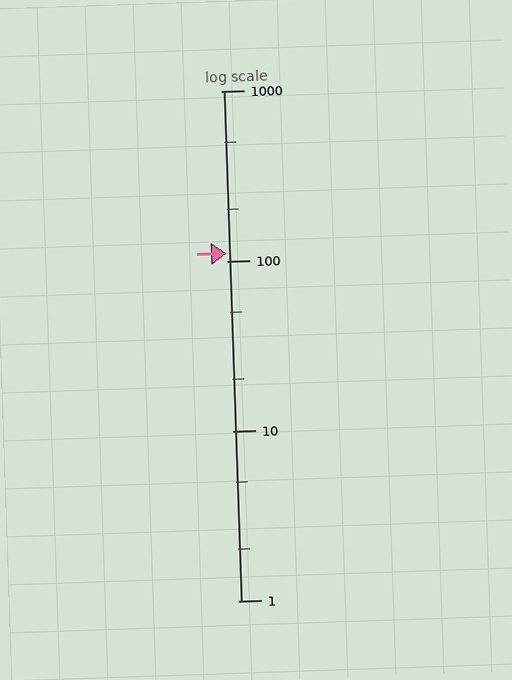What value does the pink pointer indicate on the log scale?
The pointer indicates approximately 110.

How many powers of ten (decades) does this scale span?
The scale spans 3 decades, from 1 to 1000.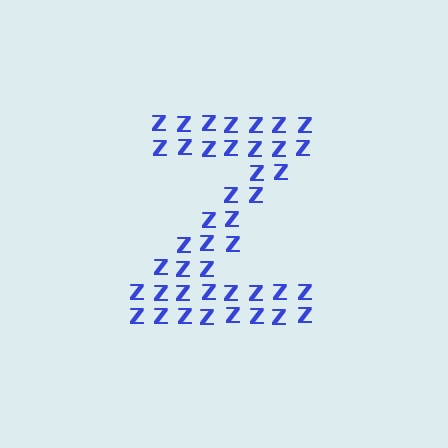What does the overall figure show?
The overall figure shows the letter Z.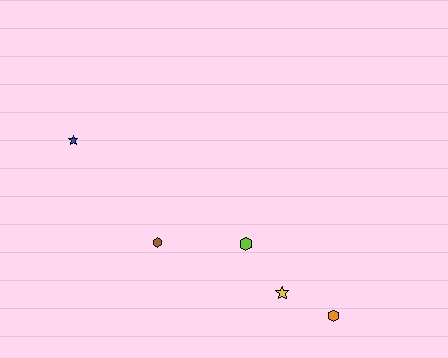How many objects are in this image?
There are 5 objects.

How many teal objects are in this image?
There are no teal objects.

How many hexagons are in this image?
There are 3 hexagons.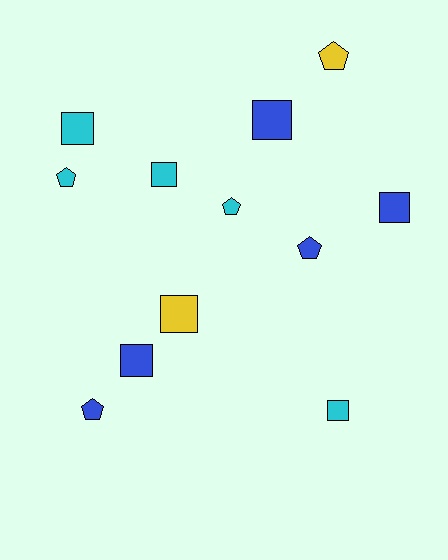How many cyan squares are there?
There are 3 cyan squares.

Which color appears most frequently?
Blue, with 5 objects.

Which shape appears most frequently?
Square, with 7 objects.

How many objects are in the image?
There are 12 objects.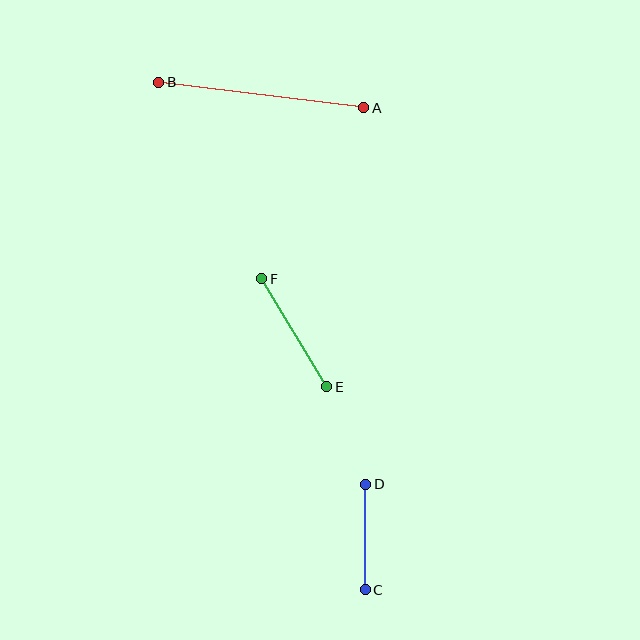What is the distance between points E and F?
The distance is approximately 126 pixels.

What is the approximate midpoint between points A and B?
The midpoint is at approximately (261, 95) pixels.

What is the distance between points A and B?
The distance is approximately 207 pixels.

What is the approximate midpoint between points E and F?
The midpoint is at approximately (294, 333) pixels.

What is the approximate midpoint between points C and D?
The midpoint is at approximately (366, 537) pixels.